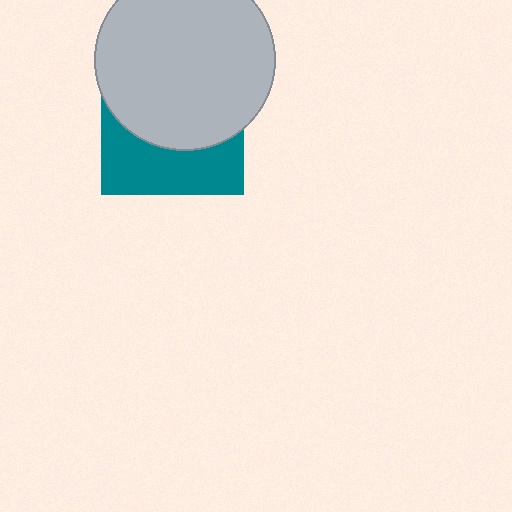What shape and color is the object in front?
The object in front is a light gray circle.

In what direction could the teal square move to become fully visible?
The teal square could move down. That would shift it out from behind the light gray circle entirely.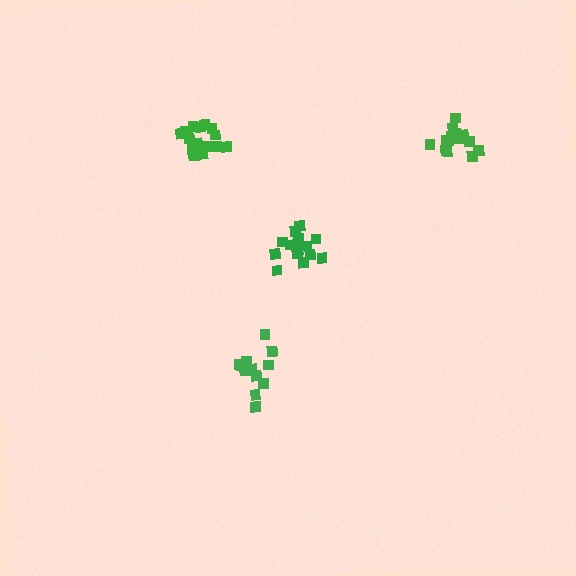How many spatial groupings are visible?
There are 4 spatial groupings.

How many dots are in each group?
Group 1: 14 dots, Group 2: 15 dots, Group 3: 15 dots, Group 4: 18 dots (62 total).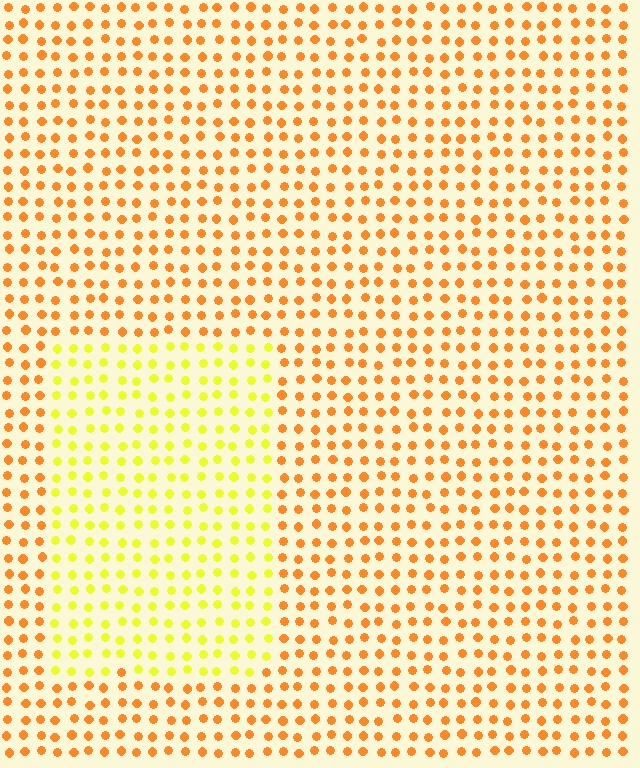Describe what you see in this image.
The image is filled with small orange elements in a uniform arrangement. A rectangle-shaped region is visible where the elements are tinted to a slightly different hue, forming a subtle color boundary.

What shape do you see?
I see a rectangle.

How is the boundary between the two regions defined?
The boundary is defined purely by a slight shift in hue (about 38 degrees). Spacing, size, and orientation are identical on both sides.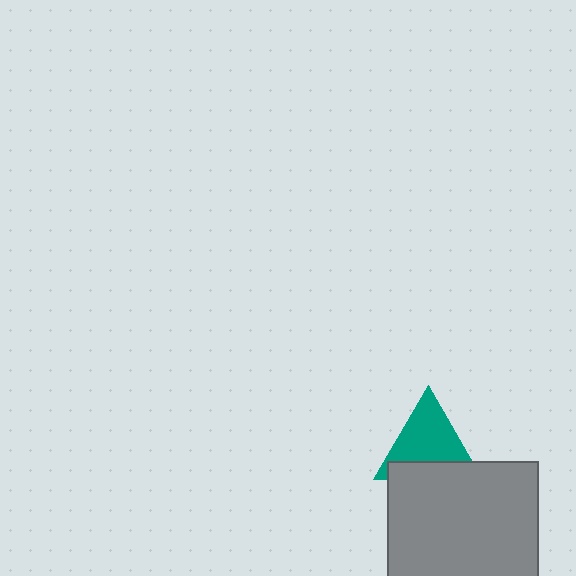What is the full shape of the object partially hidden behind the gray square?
The partially hidden object is a teal triangle.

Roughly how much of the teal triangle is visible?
Most of it is visible (roughly 69%).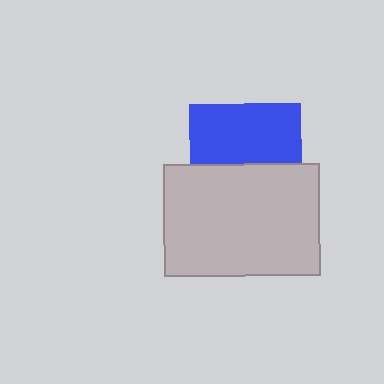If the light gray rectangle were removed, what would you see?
You would see the complete blue square.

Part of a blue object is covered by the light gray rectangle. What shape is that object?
It is a square.